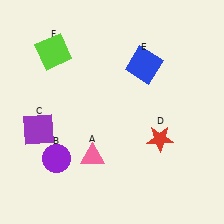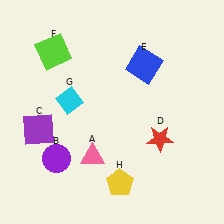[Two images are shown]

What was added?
A cyan diamond (G), a yellow pentagon (H) were added in Image 2.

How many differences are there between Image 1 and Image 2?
There are 2 differences between the two images.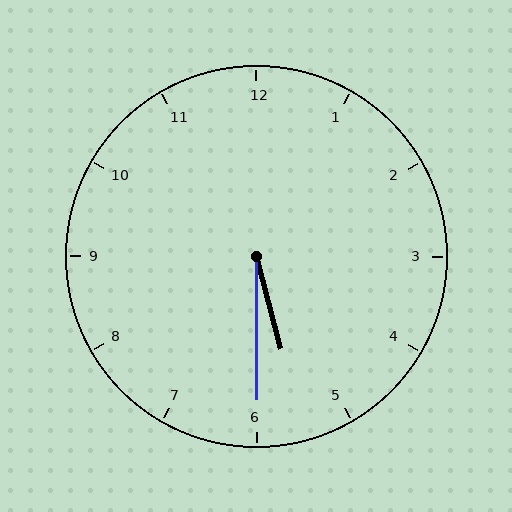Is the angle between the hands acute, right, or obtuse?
It is acute.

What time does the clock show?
5:30.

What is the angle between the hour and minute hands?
Approximately 15 degrees.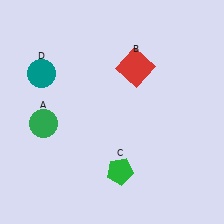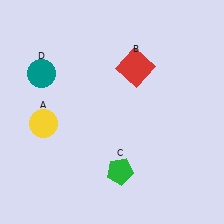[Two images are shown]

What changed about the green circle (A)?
In Image 1, A is green. In Image 2, it changed to yellow.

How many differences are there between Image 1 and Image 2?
There is 1 difference between the two images.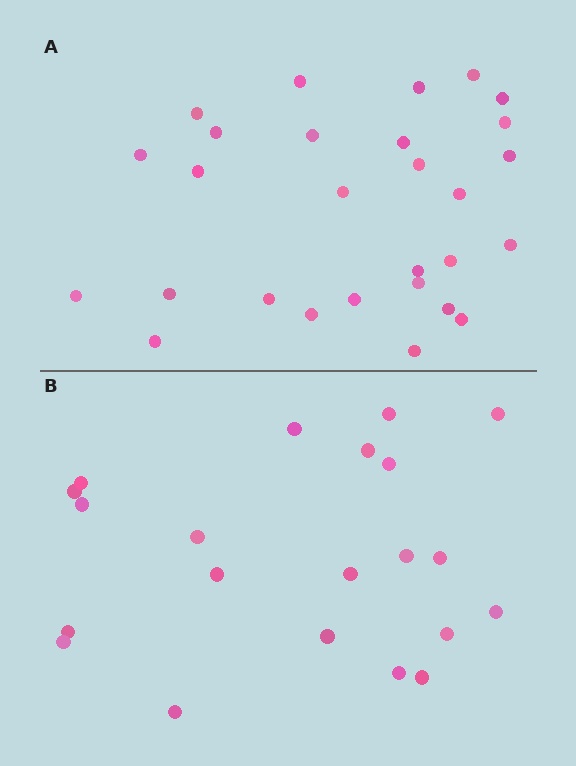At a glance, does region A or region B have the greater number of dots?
Region A (the top region) has more dots.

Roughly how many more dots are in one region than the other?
Region A has roughly 8 or so more dots than region B.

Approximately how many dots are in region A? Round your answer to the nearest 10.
About 30 dots. (The exact count is 28, which rounds to 30.)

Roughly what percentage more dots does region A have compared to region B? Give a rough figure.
About 35% more.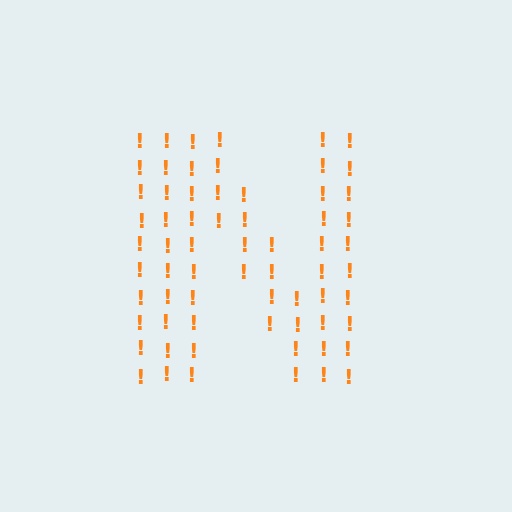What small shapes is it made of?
It is made of small exclamation marks.